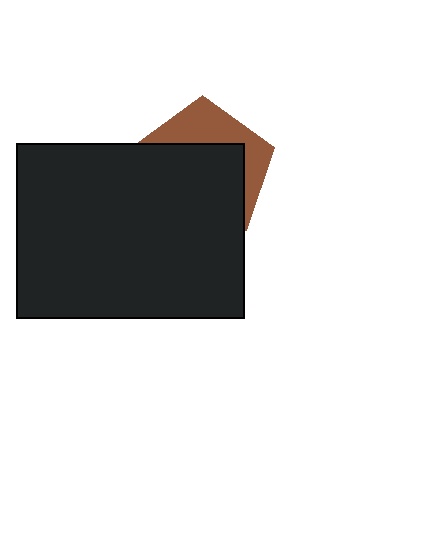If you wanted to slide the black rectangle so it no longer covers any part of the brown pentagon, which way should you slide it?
Slide it down — that is the most direct way to separate the two shapes.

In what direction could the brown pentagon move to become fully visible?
The brown pentagon could move up. That would shift it out from behind the black rectangle entirely.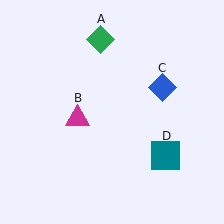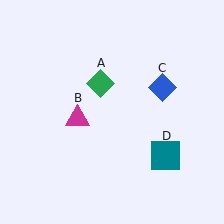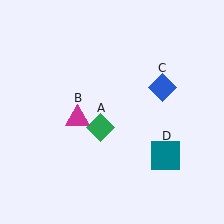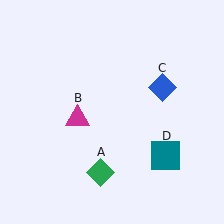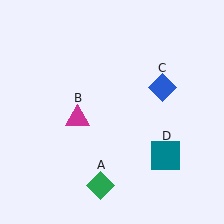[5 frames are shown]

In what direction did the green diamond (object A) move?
The green diamond (object A) moved down.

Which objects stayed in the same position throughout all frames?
Magenta triangle (object B) and blue diamond (object C) and teal square (object D) remained stationary.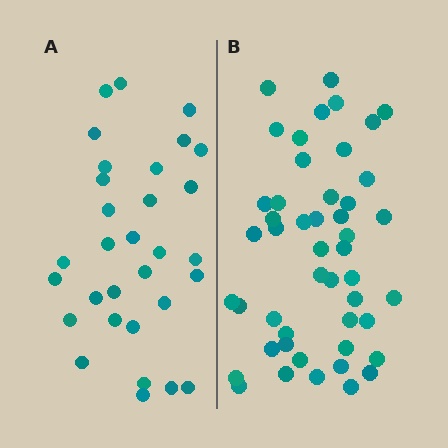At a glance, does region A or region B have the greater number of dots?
Region B (the right region) has more dots.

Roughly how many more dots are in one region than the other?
Region B has approximately 15 more dots than region A.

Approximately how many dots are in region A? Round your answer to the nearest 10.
About 30 dots. (The exact count is 31, which rounds to 30.)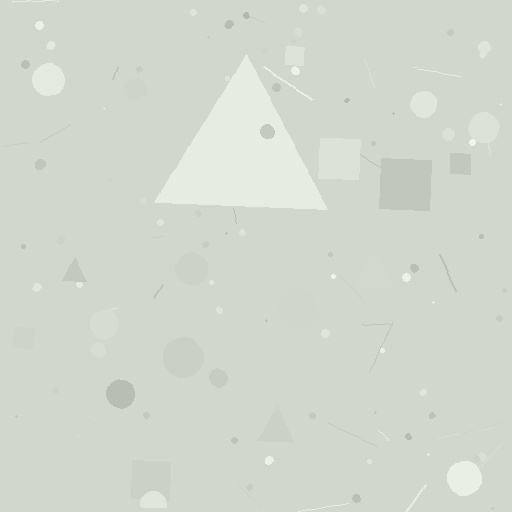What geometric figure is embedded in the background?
A triangle is embedded in the background.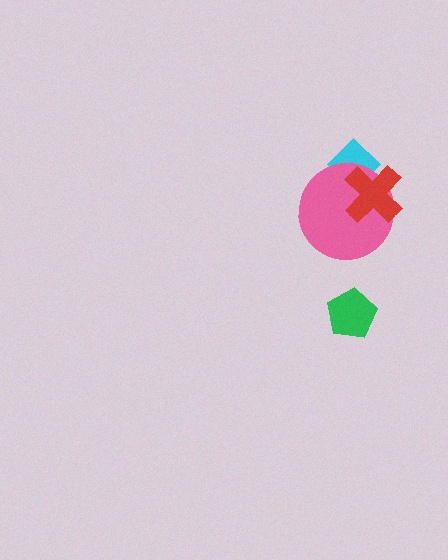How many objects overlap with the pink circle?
2 objects overlap with the pink circle.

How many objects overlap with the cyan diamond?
2 objects overlap with the cyan diamond.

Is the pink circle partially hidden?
Yes, it is partially covered by another shape.